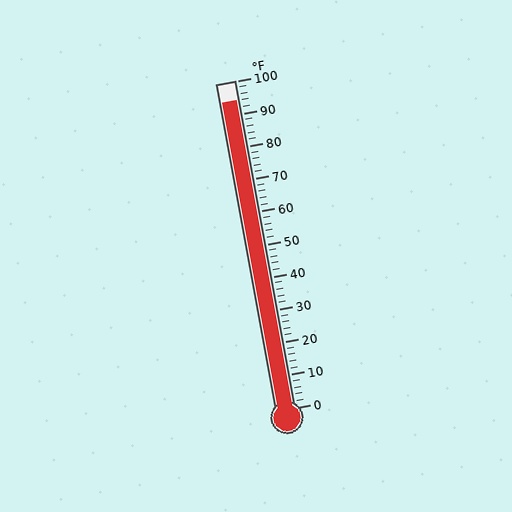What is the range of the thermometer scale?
The thermometer scale ranges from 0°F to 100°F.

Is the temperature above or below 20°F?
The temperature is above 20°F.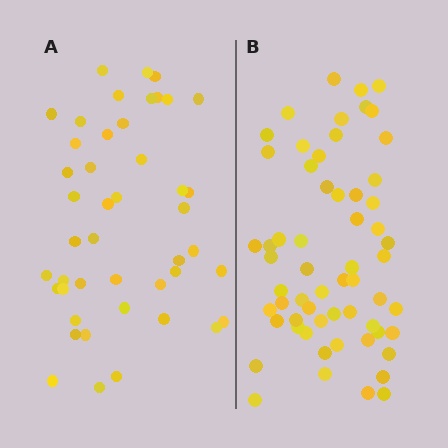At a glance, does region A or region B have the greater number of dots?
Region B (the right region) has more dots.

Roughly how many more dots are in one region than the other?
Region B has approximately 15 more dots than region A.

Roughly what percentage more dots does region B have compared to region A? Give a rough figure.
About 35% more.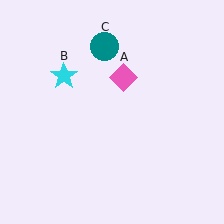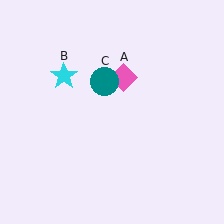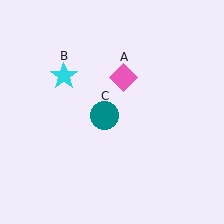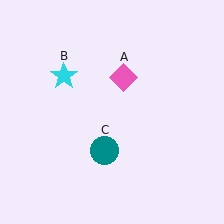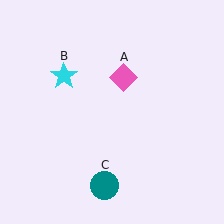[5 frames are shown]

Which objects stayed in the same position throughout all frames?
Pink diamond (object A) and cyan star (object B) remained stationary.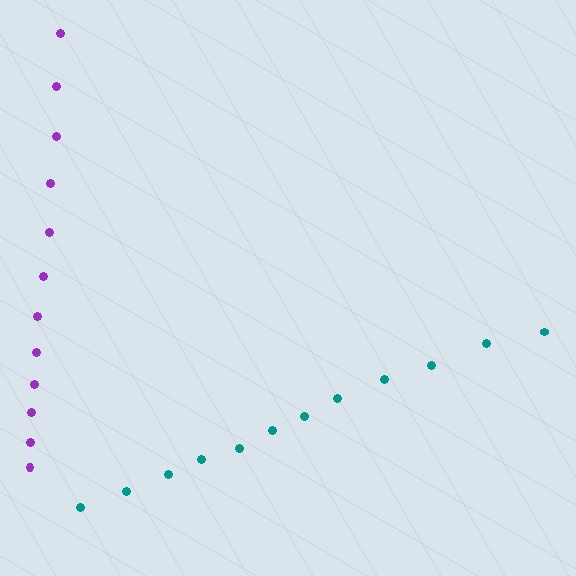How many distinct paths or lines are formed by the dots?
There are 2 distinct paths.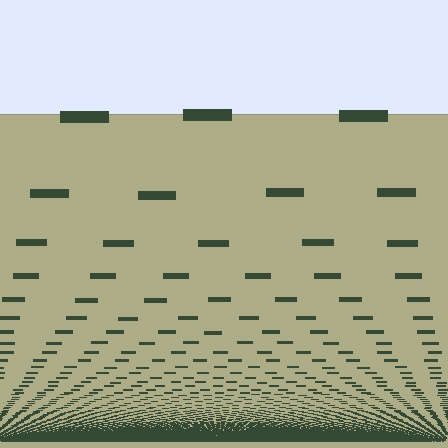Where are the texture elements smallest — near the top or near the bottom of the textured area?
Near the bottom.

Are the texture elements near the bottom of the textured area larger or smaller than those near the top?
Smaller. The gradient is inverted — elements near the bottom are smaller and denser.